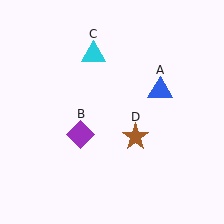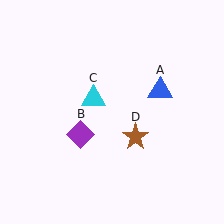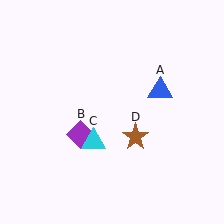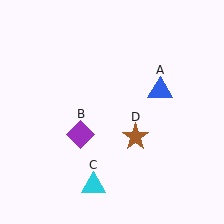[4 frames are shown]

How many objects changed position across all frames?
1 object changed position: cyan triangle (object C).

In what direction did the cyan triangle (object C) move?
The cyan triangle (object C) moved down.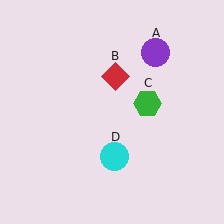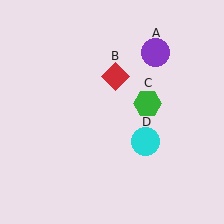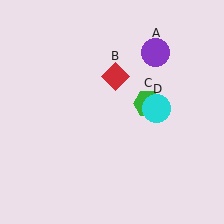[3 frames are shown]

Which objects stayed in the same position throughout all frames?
Purple circle (object A) and red diamond (object B) and green hexagon (object C) remained stationary.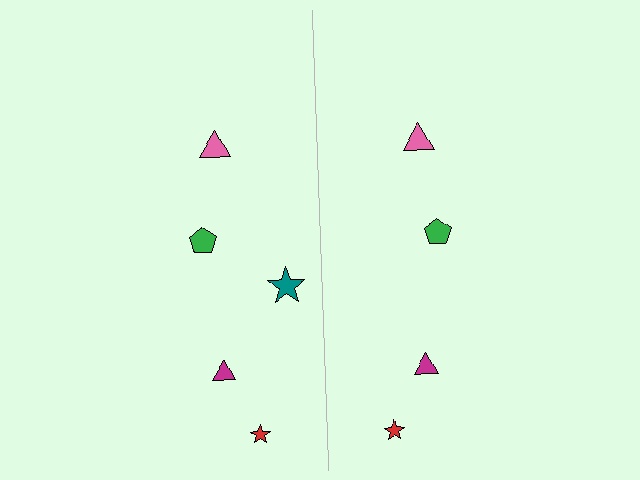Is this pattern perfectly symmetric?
No, the pattern is not perfectly symmetric. A teal star is missing from the right side.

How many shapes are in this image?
There are 9 shapes in this image.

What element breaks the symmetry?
A teal star is missing from the right side.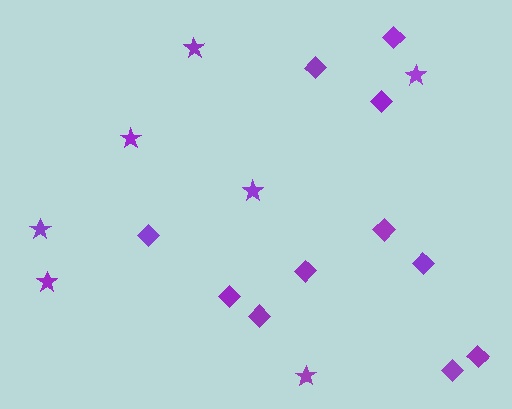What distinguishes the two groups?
There are 2 groups: one group of stars (7) and one group of diamonds (11).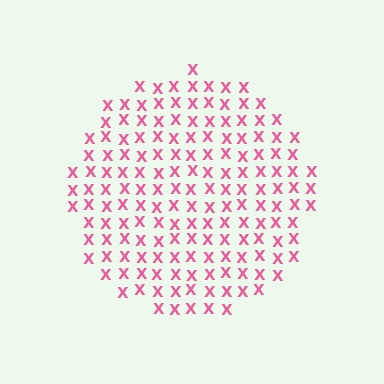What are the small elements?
The small elements are letter X's.